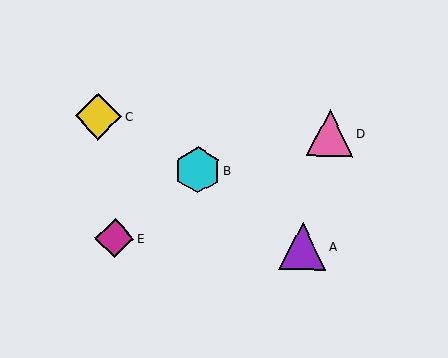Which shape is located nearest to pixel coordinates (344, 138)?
The pink triangle (labeled D) at (330, 133) is nearest to that location.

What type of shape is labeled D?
Shape D is a pink triangle.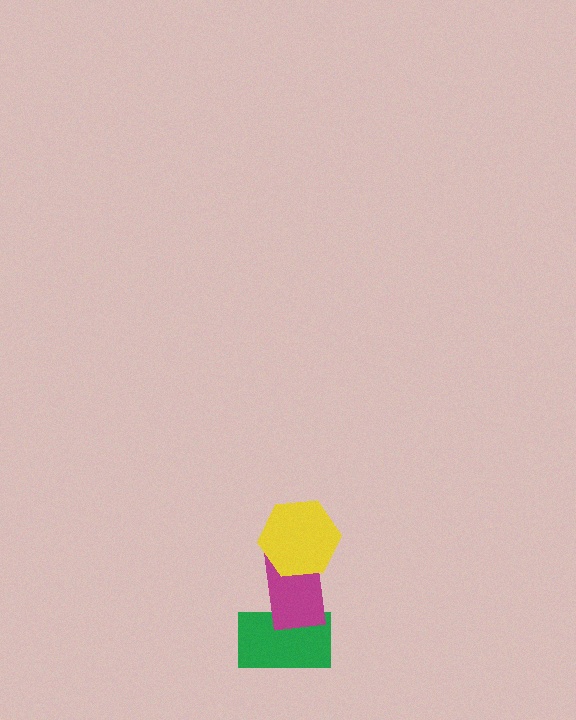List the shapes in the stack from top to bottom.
From top to bottom: the yellow hexagon, the magenta rectangle, the green rectangle.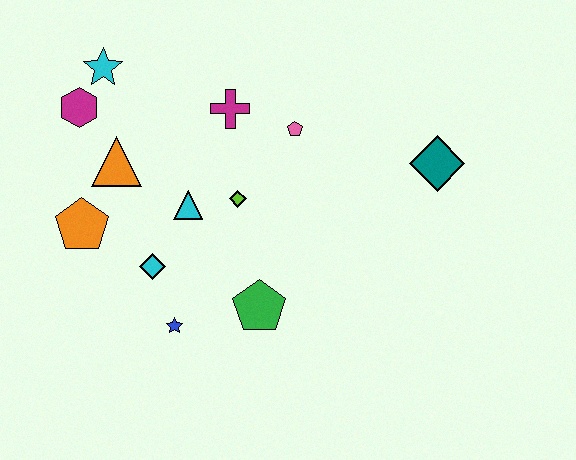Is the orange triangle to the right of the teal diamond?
No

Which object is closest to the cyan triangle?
The lime diamond is closest to the cyan triangle.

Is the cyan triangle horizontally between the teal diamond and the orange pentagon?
Yes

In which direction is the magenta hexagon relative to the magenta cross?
The magenta hexagon is to the left of the magenta cross.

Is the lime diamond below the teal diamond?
Yes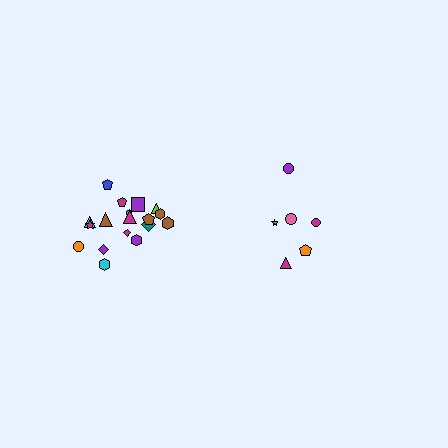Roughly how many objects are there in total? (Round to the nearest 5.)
Roughly 25 objects in total.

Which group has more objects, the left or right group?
The left group.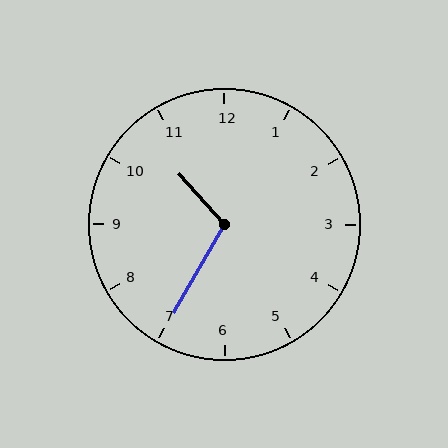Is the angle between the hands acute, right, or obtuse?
It is obtuse.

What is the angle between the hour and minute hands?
Approximately 108 degrees.